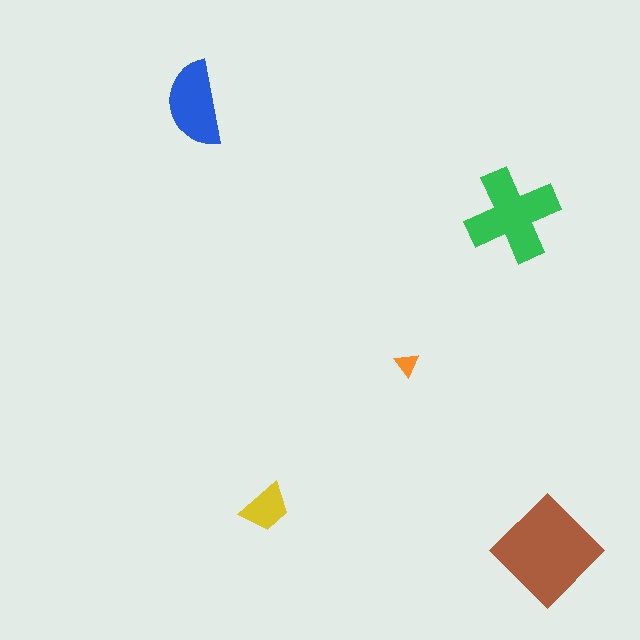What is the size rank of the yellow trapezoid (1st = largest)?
4th.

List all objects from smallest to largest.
The orange triangle, the yellow trapezoid, the blue semicircle, the green cross, the brown diamond.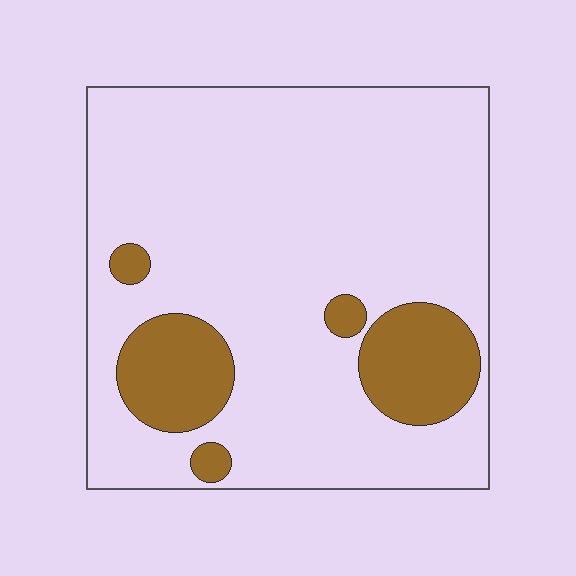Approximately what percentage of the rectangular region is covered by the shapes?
Approximately 15%.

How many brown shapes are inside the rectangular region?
5.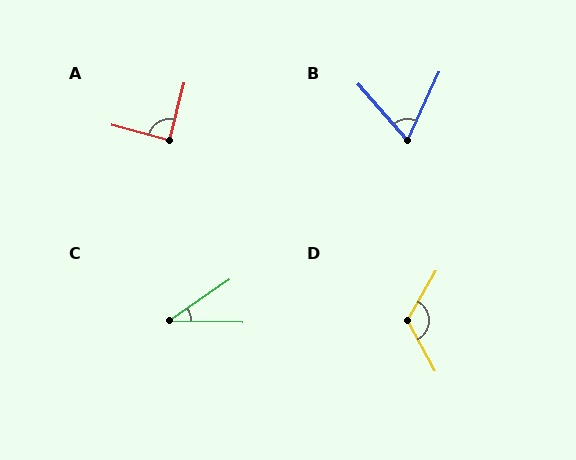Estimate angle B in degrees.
Approximately 66 degrees.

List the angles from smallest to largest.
C (36°), B (66°), A (90°), D (122°).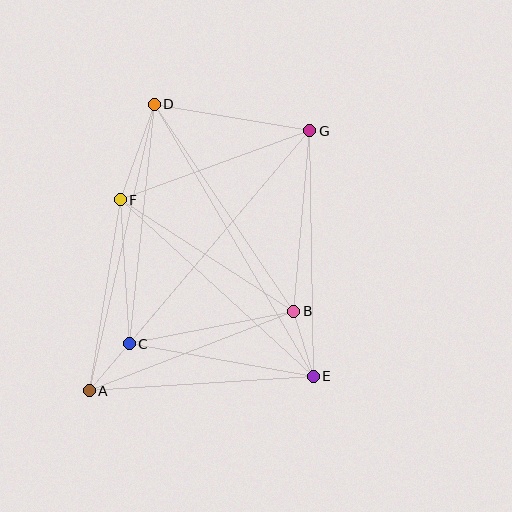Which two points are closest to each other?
Points A and C are closest to each other.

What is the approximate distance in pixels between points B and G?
The distance between B and G is approximately 181 pixels.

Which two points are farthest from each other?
Points A and G are farthest from each other.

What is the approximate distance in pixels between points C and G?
The distance between C and G is approximately 279 pixels.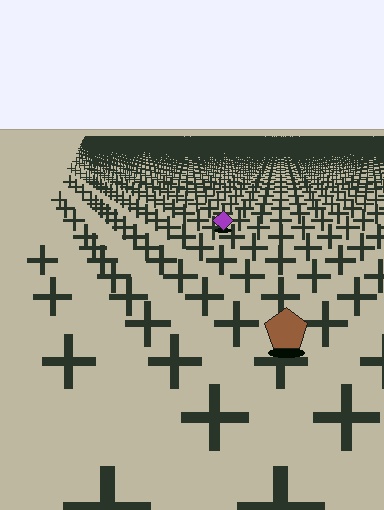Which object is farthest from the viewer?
The purple diamond is farthest from the viewer. It appears smaller and the ground texture around it is denser.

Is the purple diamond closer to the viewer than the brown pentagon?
No. The brown pentagon is closer — you can tell from the texture gradient: the ground texture is coarser near it.